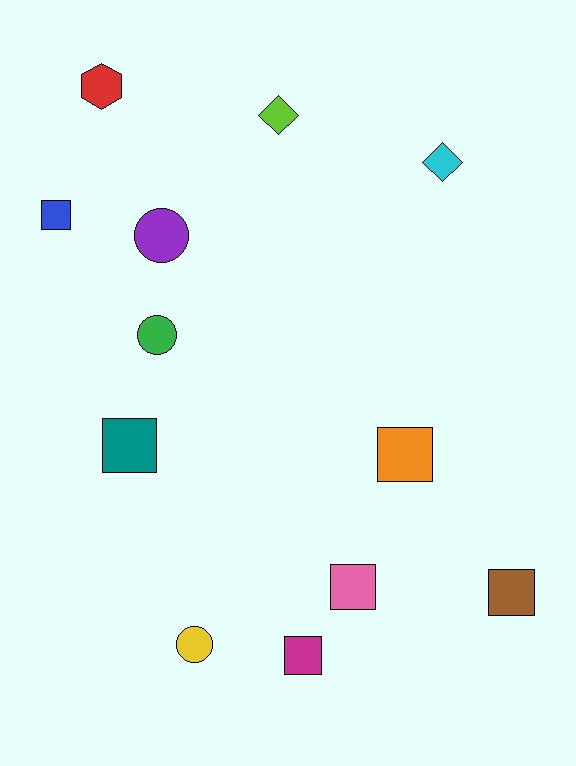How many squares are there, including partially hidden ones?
There are 6 squares.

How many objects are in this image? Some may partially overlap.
There are 12 objects.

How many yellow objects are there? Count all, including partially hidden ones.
There is 1 yellow object.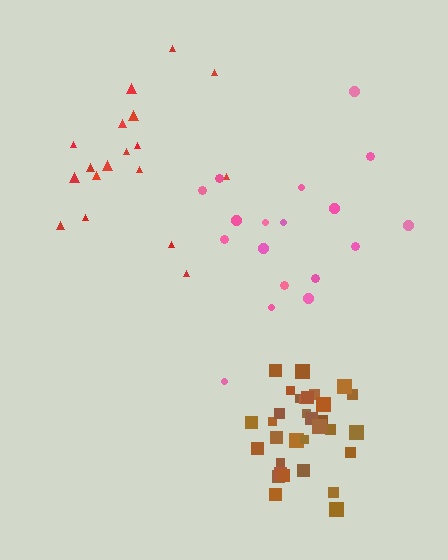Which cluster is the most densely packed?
Brown.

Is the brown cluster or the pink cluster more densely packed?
Brown.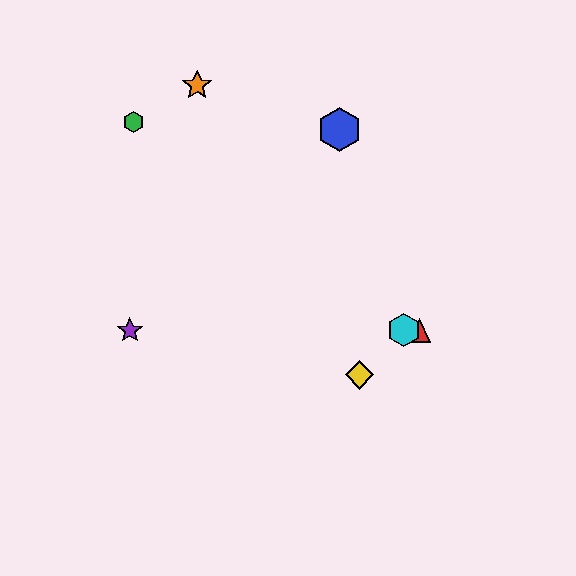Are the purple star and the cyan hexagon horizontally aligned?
Yes, both are at y≈330.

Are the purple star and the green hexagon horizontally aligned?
No, the purple star is at y≈330 and the green hexagon is at y≈122.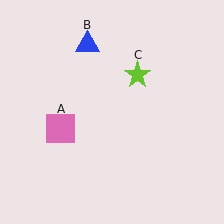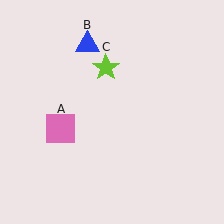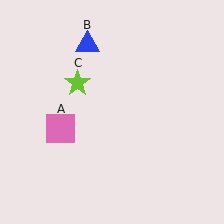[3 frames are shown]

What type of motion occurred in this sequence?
The lime star (object C) rotated counterclockwise around the center of the scene.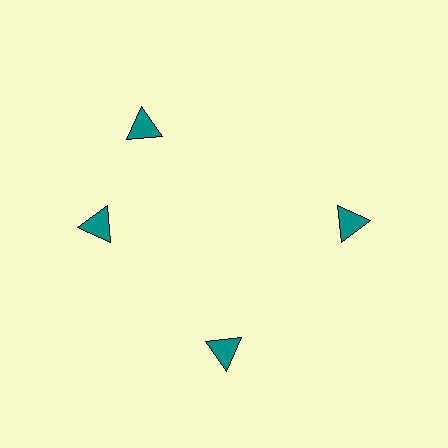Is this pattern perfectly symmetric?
No. The 4 teal triangles are arranged in a ring, but one element near the 12 o'clock position is rotated out of alignment along the ring, breaking the 4-fold rotational symmetry.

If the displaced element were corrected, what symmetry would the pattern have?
It would have 4-fold rotational symmetry — the pattern would map onto itself every 90 degrees.